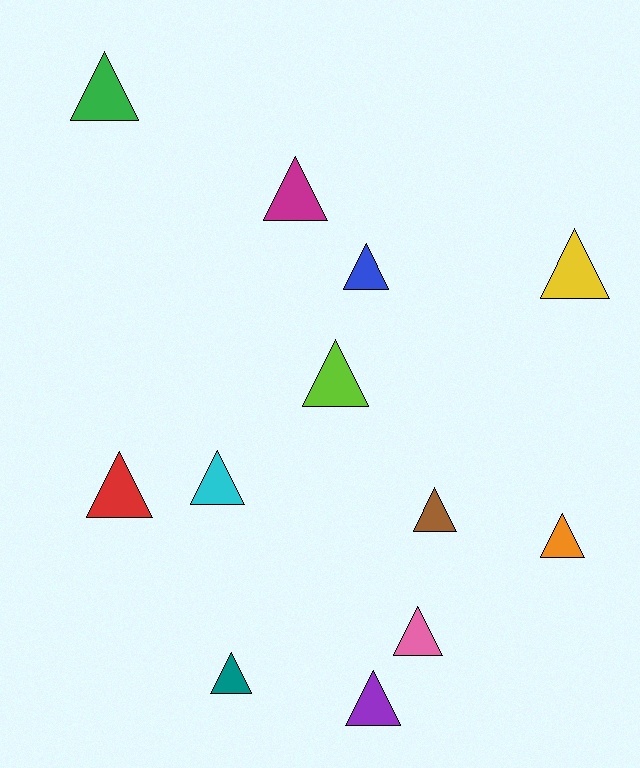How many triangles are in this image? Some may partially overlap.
There are 12 triangles.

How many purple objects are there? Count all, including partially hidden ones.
There is 1 purple object.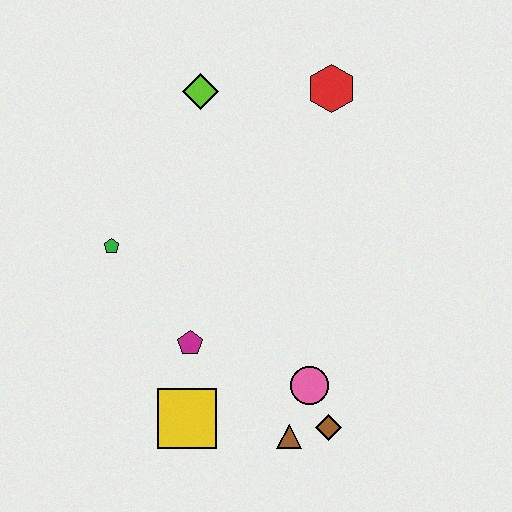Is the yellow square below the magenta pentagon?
Yes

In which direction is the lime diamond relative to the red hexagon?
The lime diamond is to the left of the red hexagon.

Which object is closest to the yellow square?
The magenta pentagon is closest to the yellow square.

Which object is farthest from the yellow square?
The red hexagon is farthest from the yellow square.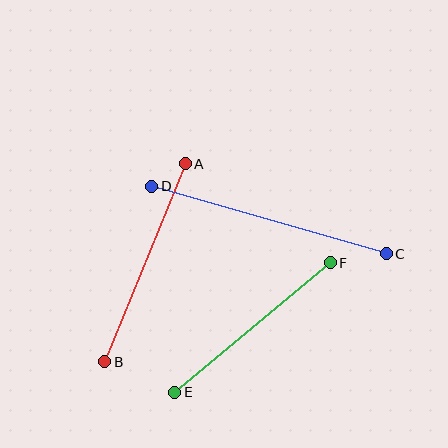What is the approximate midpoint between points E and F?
The midpoint is at approximately (252, 327) pixels.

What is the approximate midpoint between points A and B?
The midpoint is at approximately (145, 263) pixels.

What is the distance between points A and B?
The distance is approximately 214 pixels.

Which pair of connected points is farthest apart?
Points C and D are farthest apart.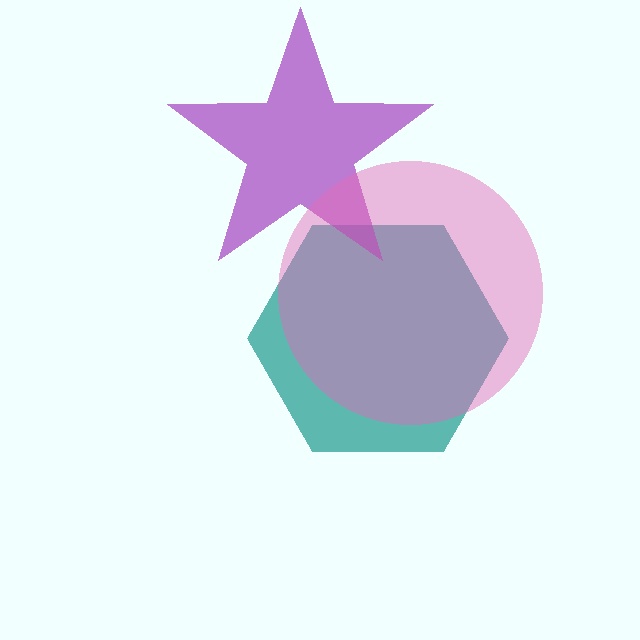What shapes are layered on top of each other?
The layered shapes are: a teal hexagon, a purple star, a pink circle.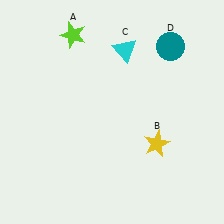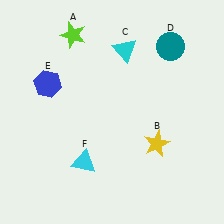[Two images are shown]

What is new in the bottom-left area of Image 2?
A cyan triangle (F) was added in the bottom-left area of Image 2.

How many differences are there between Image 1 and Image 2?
There are 2 differences between the two images.